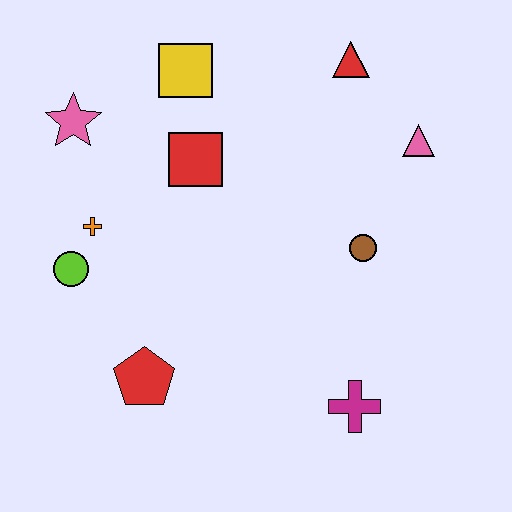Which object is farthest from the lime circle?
The pink triangle is farthest from the lime circle.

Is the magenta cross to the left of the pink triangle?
Yes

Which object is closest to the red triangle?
The pink triangle is closest to the red triangle.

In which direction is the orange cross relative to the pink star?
The orange cross is below the pink star.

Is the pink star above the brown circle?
Yes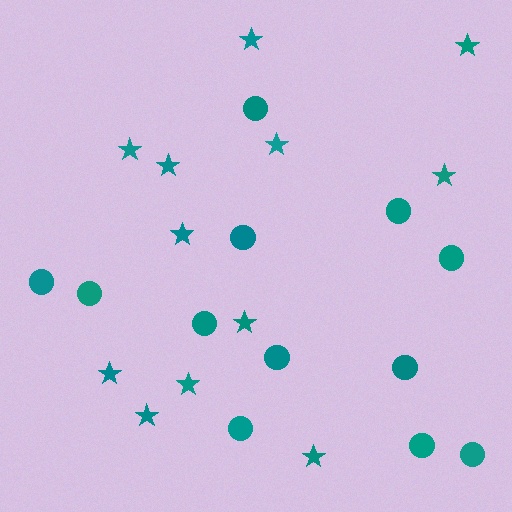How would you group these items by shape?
There are 2 groups: one group of stars (12) and one group of circles (12).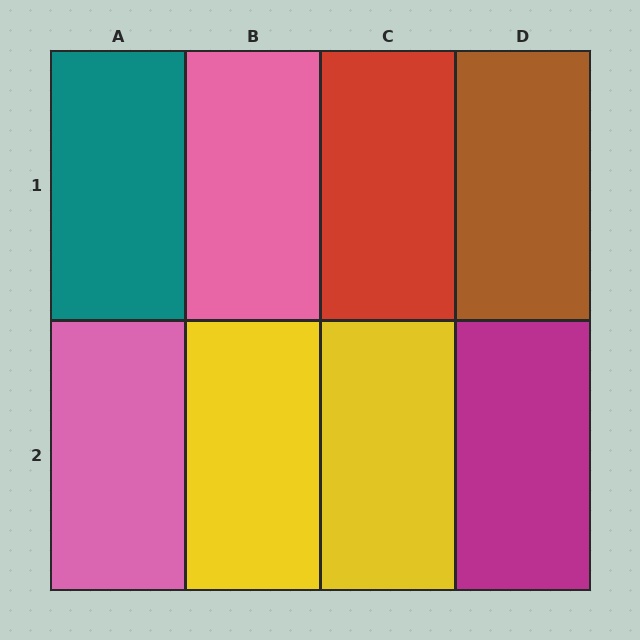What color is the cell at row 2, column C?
Yellow.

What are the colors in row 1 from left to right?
Teal, pink, red, brown.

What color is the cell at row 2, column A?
Pink.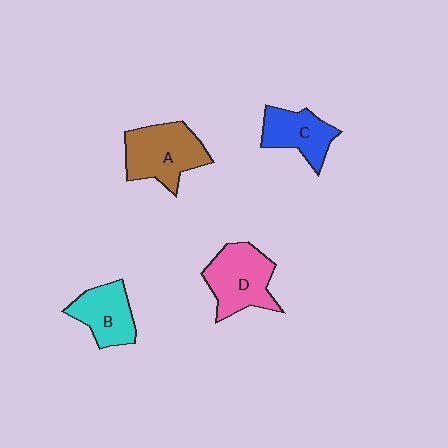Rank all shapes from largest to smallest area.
From largest to smallest: A (brown), D (pink), B (cyan), C (blue).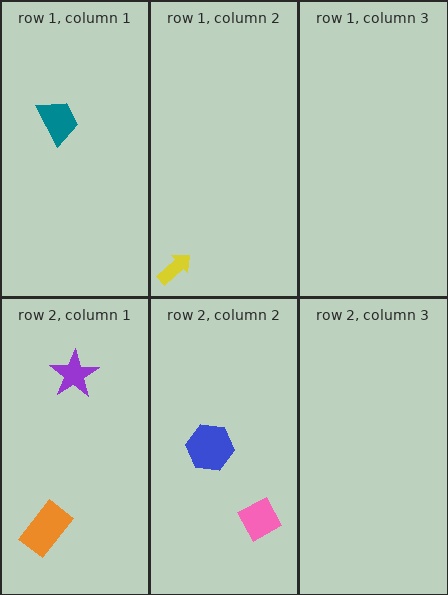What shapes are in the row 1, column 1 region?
The teal trapezoid.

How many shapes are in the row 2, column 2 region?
2.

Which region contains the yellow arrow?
The row 1, column 2 region.